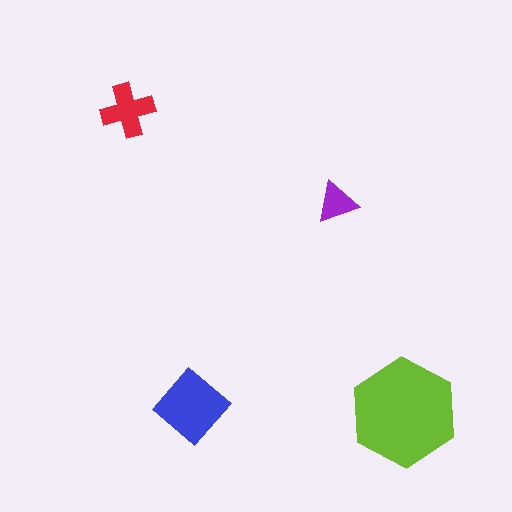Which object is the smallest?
The purple triangle.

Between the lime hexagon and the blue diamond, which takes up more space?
The lime hexagon.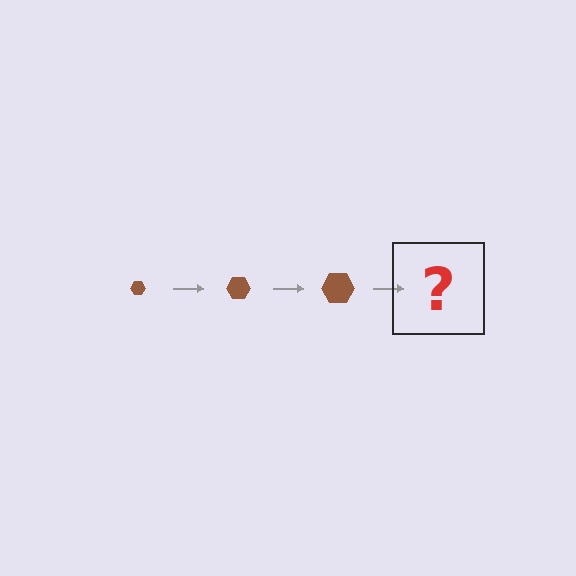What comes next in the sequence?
The next element should be a brown hexagon, larger than the previous one.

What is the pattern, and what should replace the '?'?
The pattern is that the hexagon gets progressively larger each step. The '?' should be a brown hexagon, larger than the previous one.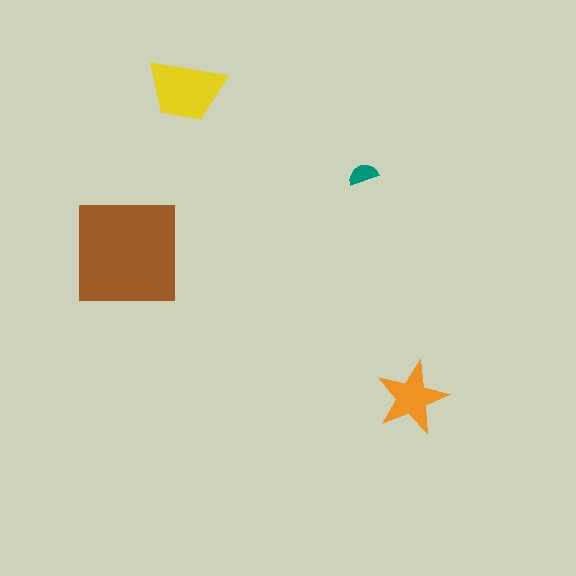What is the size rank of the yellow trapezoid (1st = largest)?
2nd.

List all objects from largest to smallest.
The brown square, the yellow trapezoid, the orange star, the teal semicircle.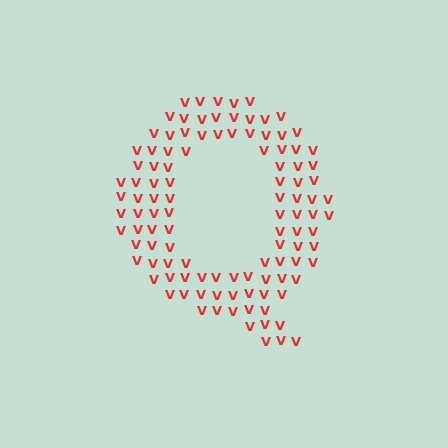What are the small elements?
The small elements are letter V's.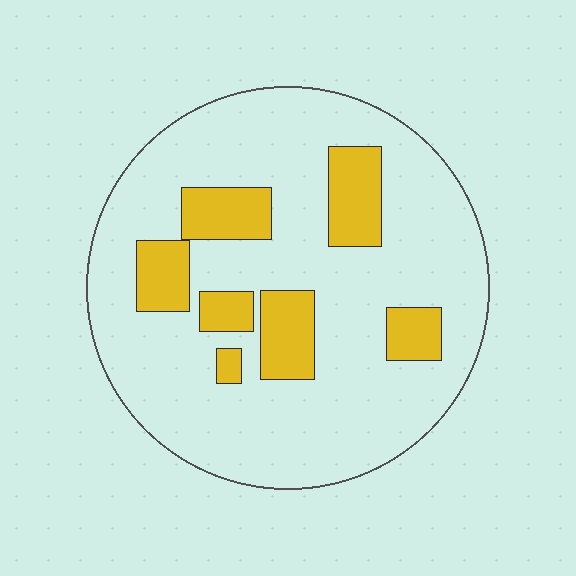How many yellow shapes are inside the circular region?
7.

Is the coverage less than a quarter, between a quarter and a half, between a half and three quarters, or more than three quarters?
Less than a quarter.